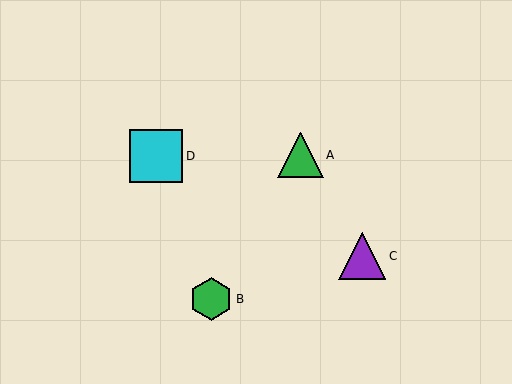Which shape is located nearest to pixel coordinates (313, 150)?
The green triangle (labeled A) at (301, 155) is nearest to that location.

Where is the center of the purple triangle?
The center of the purple triangle is at (362, 256).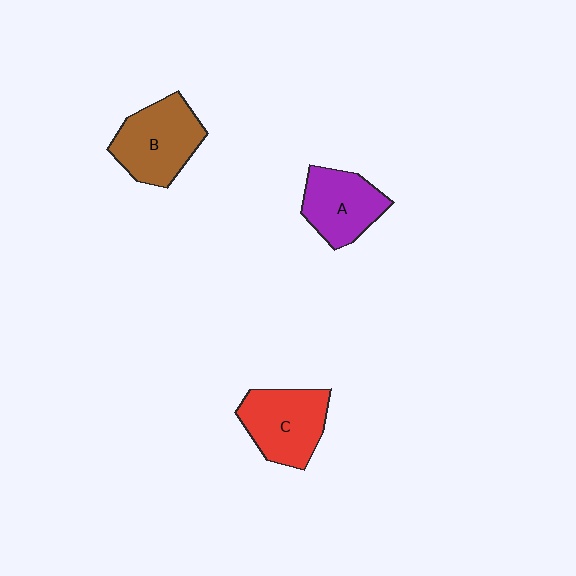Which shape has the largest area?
Shape B (brown).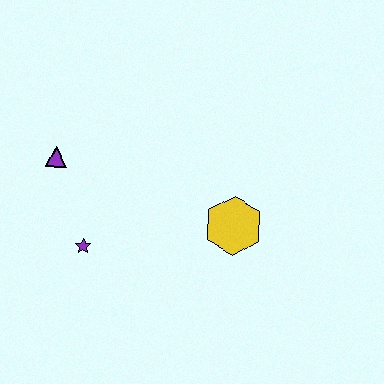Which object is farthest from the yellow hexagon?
The purple triangle is farthest from the yellow hexagon.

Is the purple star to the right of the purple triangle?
Yes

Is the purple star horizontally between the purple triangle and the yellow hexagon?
Yes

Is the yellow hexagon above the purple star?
Yes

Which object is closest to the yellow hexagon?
The purple star is closest to the yellow hexagon.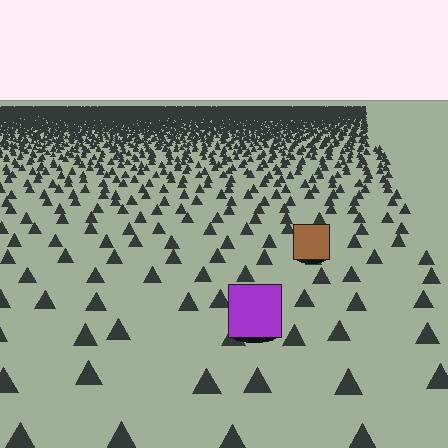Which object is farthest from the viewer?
The brown square is farthest from the viewer. It appears smaller and the ground texture around it is denser.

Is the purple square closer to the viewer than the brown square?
Yes. The purple square is closer — you can tell from the texture gradient: the ground texture is coarser near it.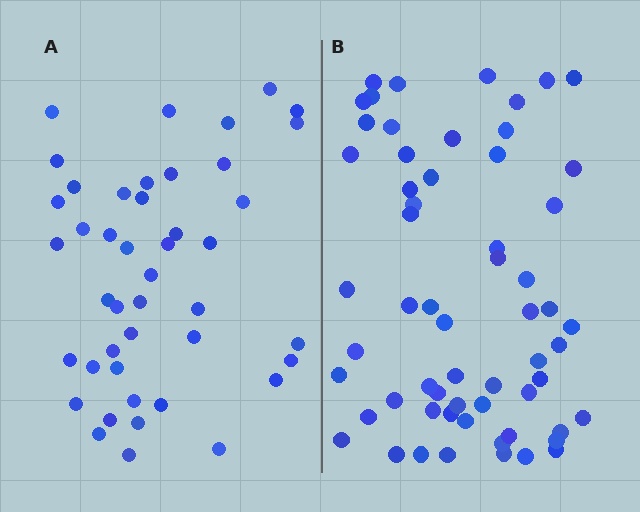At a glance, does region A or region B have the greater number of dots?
Region B (the right region) has more dots.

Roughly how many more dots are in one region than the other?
Region B has approximately 15 more dots than region A.